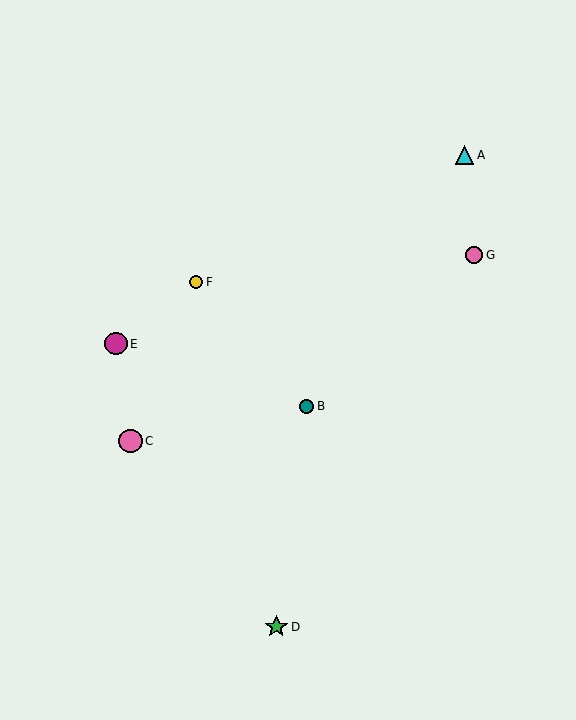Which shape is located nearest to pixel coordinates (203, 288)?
The yellow circle (labeled F) at (196, 282) is nearest to that location.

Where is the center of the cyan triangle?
The center of the cyan triangle is at (464, 155).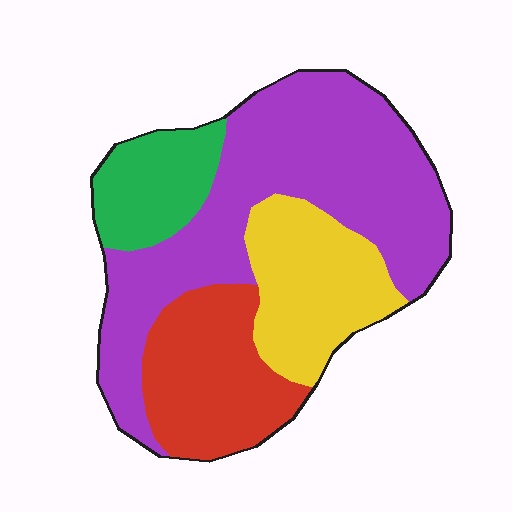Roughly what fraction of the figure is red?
Red takes up between a sixth and a third of the figure.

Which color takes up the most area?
Purple, at roughly 45%.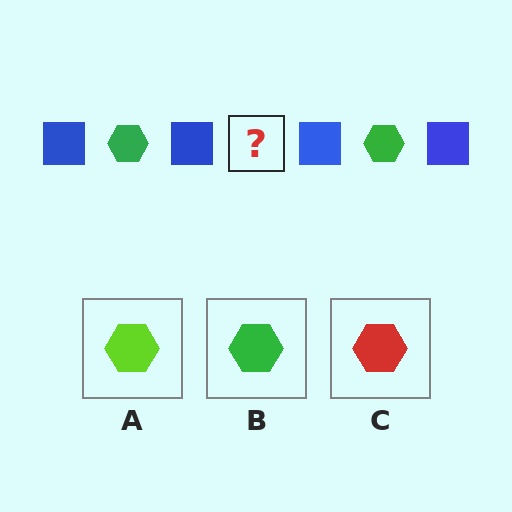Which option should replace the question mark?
Option B.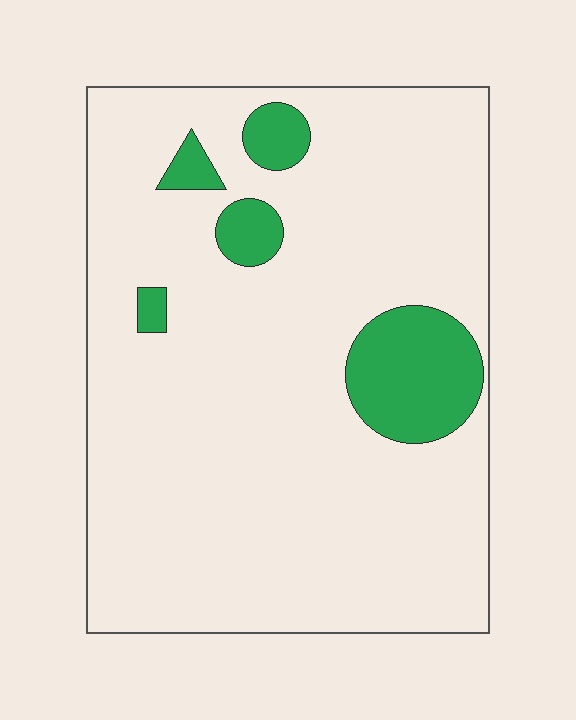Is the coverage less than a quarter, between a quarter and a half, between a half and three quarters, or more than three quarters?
Less than a quarter.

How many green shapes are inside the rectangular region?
5.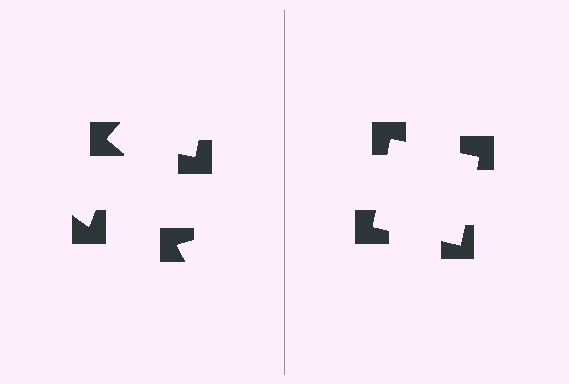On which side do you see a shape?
An illusory square appears on the right side. On the left side the wedge cuts are rotated, so no coherent shape forms.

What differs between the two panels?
The notched squares are positioned identically on both sides; only the wedge orientations differ. On the right they align to a square; on the left they are misaligned.